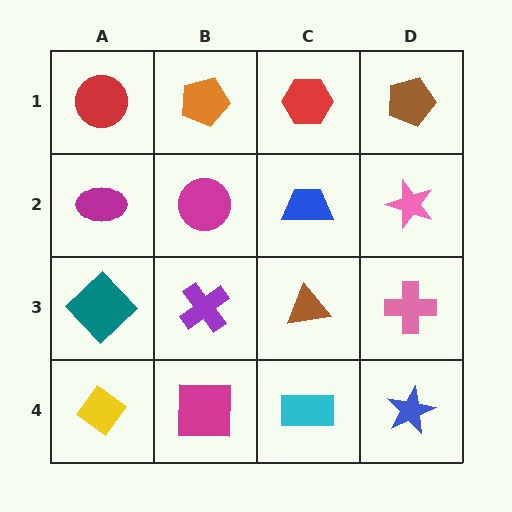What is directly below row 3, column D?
A blue star.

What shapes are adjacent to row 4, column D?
A pink cross (row 3, column D), a cyan rectangle (row 4, column C).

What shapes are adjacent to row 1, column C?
A blue trapezoid (row 2, column C), an orange pentagon (row 1, column B), a brown pentagon (row 1, column D).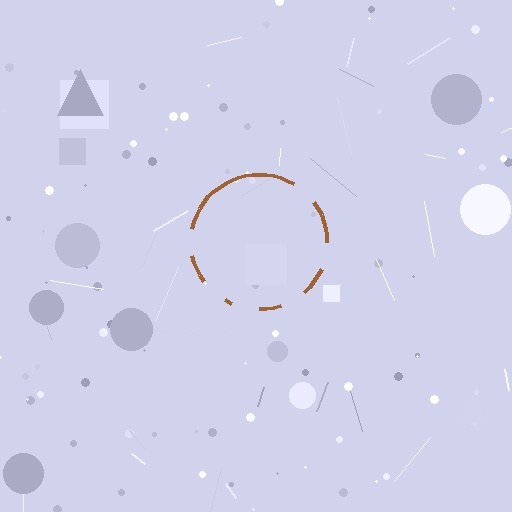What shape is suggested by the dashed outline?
The dashed outline suggests a circle.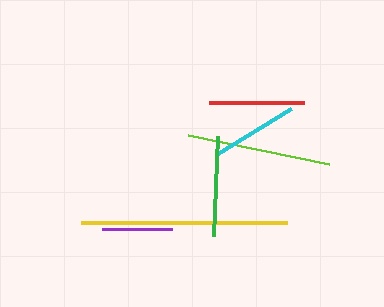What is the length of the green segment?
The green segment is approximately 100 pixels long.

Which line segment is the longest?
The yellow line is the longest at approximately 207 pixels.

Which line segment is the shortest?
The purple line is the shortest at approximately 70 pixels.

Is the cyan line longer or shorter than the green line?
The green line is longer than the cyan line.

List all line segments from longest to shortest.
From longest to shortest: yellow, lime, green, red, cyan, purple.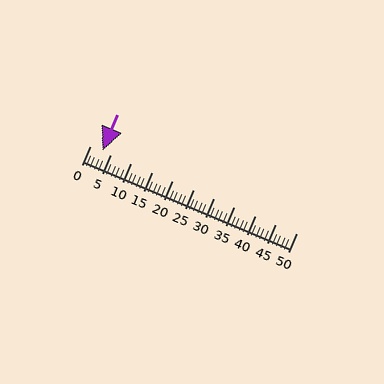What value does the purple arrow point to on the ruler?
The purple arrow points to approximately 3.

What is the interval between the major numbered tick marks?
The major tick marks are spaced 5 units apart.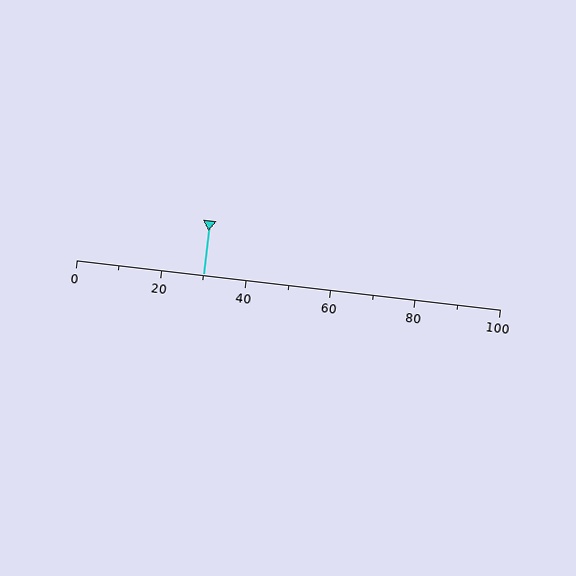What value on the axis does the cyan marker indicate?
The marker indicates approximately 30.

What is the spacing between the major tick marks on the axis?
The major ticks are spaced 20 apart.